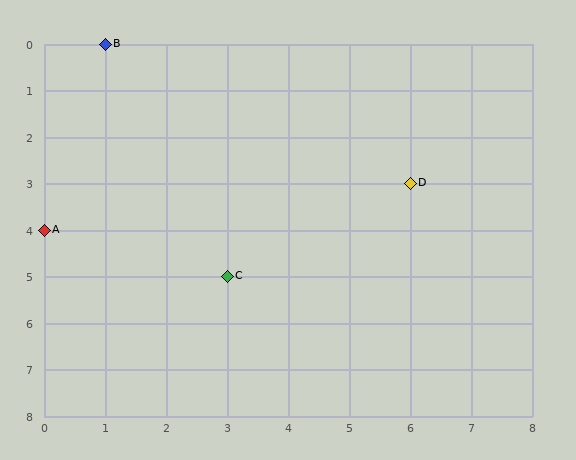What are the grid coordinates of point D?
Point D is at grid coordinates (6, 3).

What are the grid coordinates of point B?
Point B is at grid coordinates (1, 0).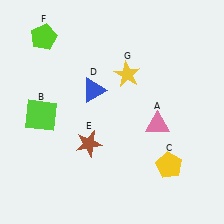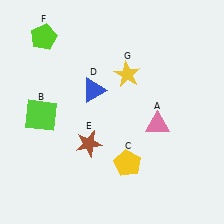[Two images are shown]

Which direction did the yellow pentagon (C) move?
The yellow pentagon (C) moved left.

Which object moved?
The yellow pentagon (C) moved left.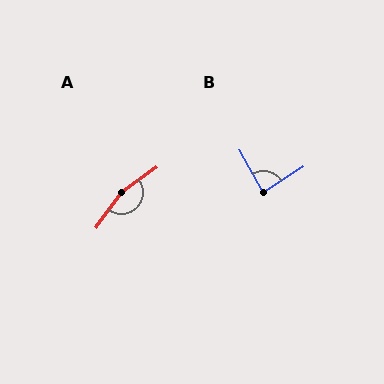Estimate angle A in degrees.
Approximately 163 degrees.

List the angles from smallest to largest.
B (86°), A (163°).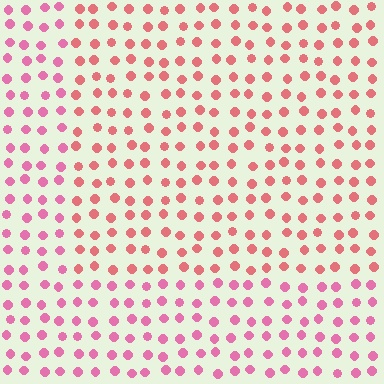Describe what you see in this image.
The image is filled with small pink elements in a uniform arrangement. A rectangle-shaped region is visible where the elements are tinted to a slightly different hue, forming a subtle color boundary.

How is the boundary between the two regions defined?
The boundary is defined purely by a slight shift in hue (about 27 degrees). Spacing, size, and orientation are identical on both sides.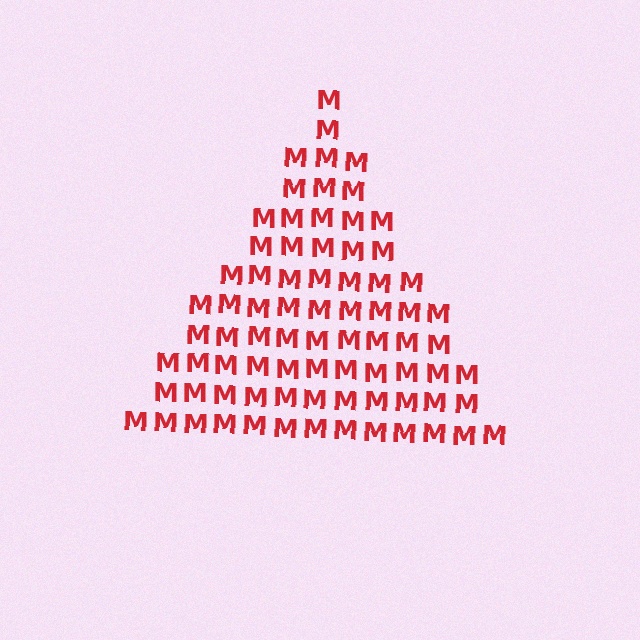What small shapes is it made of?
It is made of small letter M's.